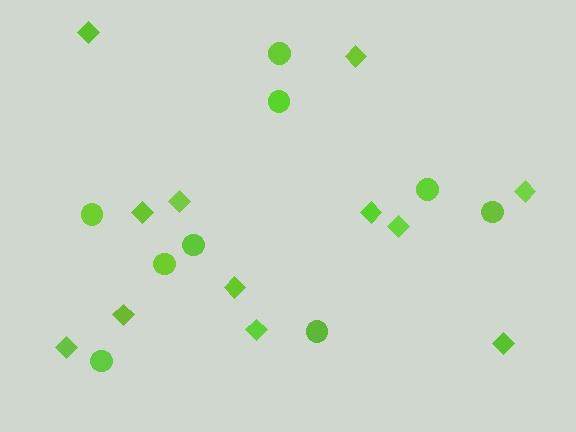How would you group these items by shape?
There are 2 groups: one group of diamonds (12) and one group of circles (9).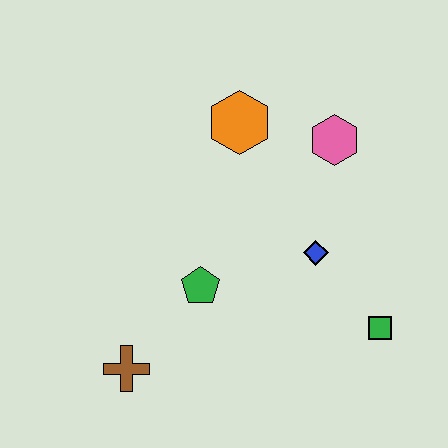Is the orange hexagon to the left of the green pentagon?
No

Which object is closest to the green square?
The blue diamond is closest to the green square.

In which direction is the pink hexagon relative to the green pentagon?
The pink hexagon is above the green pentagon.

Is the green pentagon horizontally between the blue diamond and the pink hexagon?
No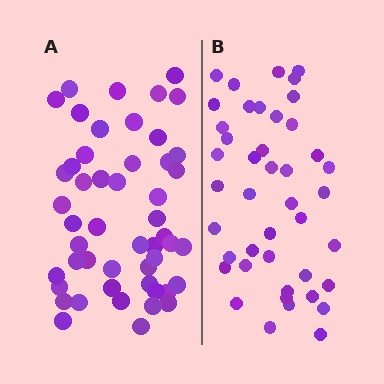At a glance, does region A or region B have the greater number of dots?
Region A (the left region) has more dots.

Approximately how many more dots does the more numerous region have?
Region A has roughly 8 or so more dots than region B.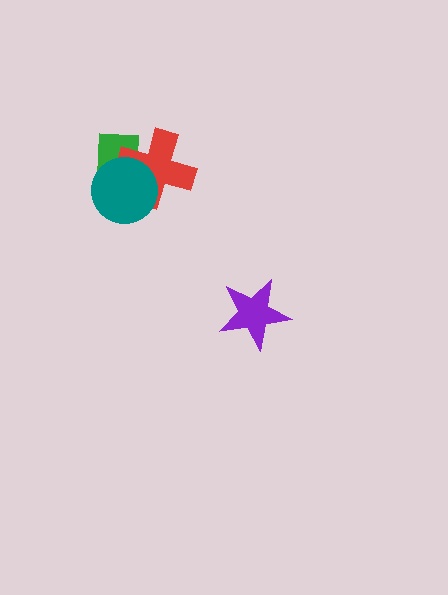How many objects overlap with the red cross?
2 objects overlap with the red cross.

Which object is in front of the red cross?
The teal circle is in front of the red cross.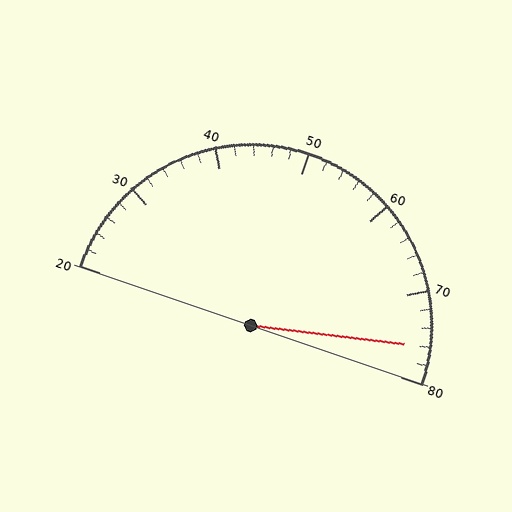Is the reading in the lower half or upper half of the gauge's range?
The reading is in the upper half of the range (20 to 80).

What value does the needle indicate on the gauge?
The needle indicates approximately 76.